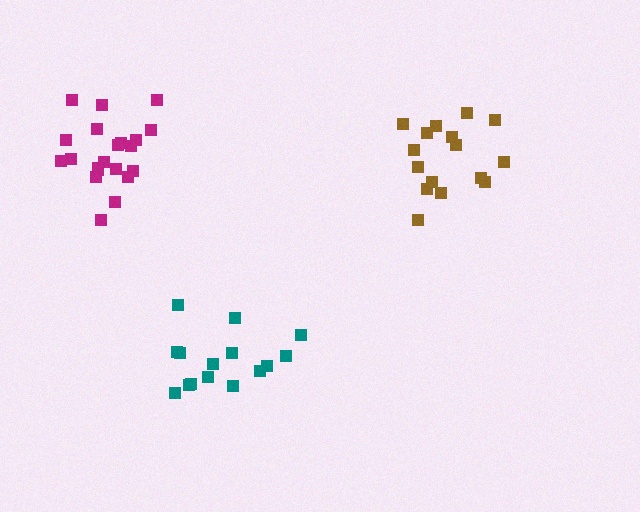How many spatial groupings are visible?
There are 3 spatial groupings.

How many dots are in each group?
Group 1: 15 dots, Group 2: 16 dots, Group 3: 21 dots (52 total).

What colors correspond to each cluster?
The clusters are colored: teal, brown, magenta.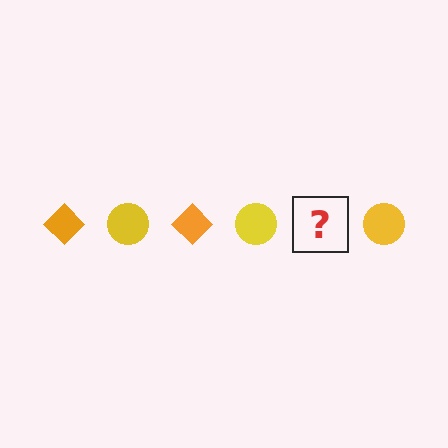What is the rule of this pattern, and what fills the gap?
The rule is that the pattern alternates between orange diamond and yellow circle. The gap should be filled with an orange diamond.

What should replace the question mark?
The question mark should be replaced with an orange diamond.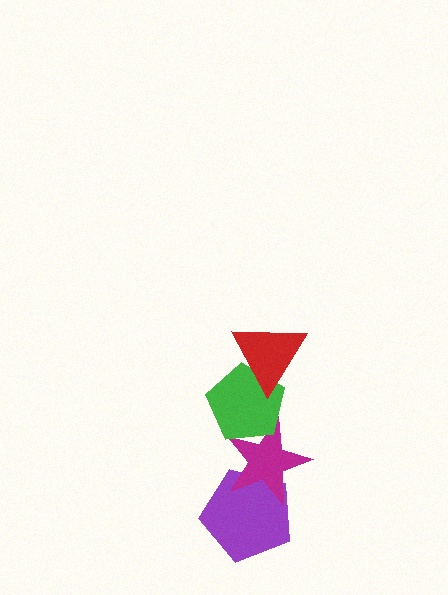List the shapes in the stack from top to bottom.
From top to bottom: the red triangle, the green pentagon, the magenta star, the purple pentagon.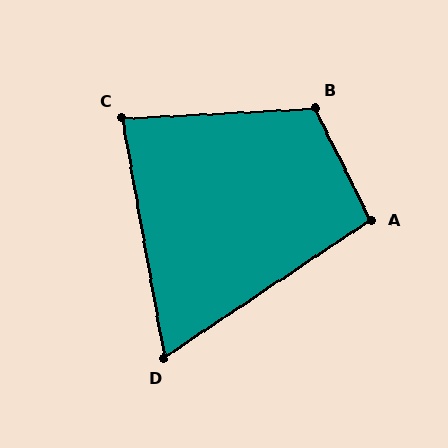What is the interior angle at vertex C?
Approximately 83 degrees (acute).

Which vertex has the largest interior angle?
B, at approximately 114 degrees.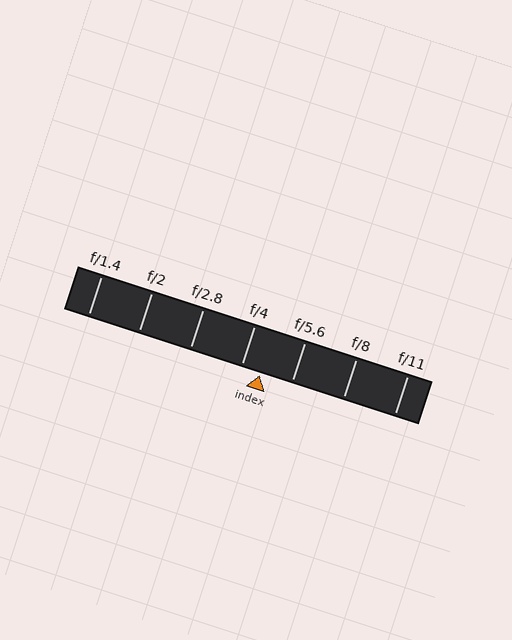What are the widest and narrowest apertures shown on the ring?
The widest aperture shown is f/1.4 and the narrowest is f/11.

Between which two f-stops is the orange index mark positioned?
The index mark is between f/4 and f/5.6.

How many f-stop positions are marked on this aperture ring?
There are 7 f-stop positions marked.